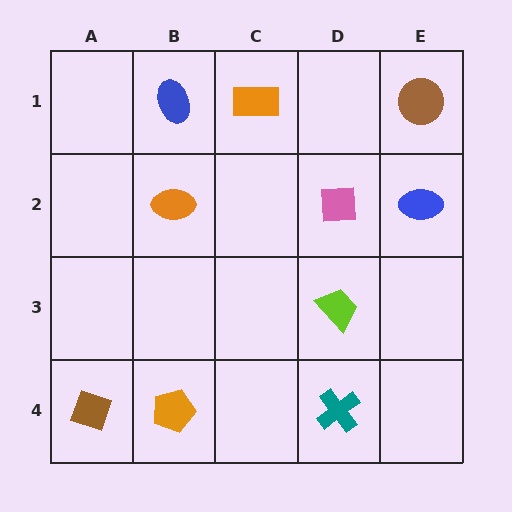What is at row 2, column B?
An orange ellipse.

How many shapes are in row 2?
3 shapes.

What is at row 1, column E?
A brown circle.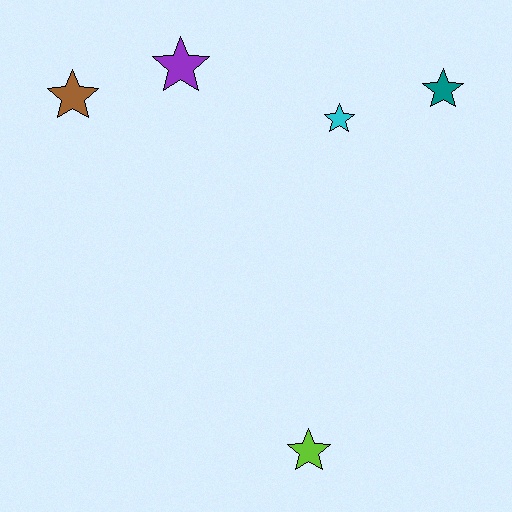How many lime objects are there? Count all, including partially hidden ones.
There is 1 lime object.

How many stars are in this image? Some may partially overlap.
There are 5 stars.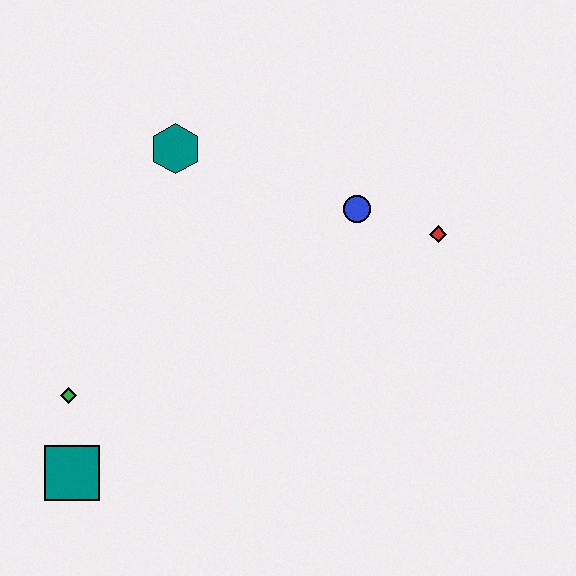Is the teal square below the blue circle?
Yes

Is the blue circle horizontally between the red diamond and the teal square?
Yes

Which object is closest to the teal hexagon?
The blue circle is closest to the teal hexagon.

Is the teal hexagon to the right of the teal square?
Yes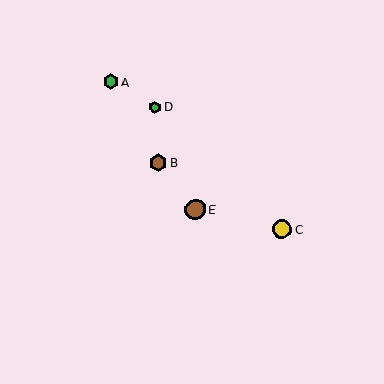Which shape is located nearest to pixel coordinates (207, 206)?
The brown circle (labeled E) at (195, 210) is nearest to that location.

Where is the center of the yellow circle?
The center of the yellow circle is at (282, 229).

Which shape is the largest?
The brown circle (labeled E) is the largest.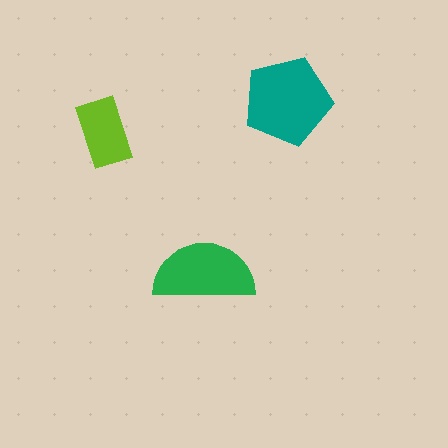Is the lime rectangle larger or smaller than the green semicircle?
Smaller.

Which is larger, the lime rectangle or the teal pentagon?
The teal pentagon.